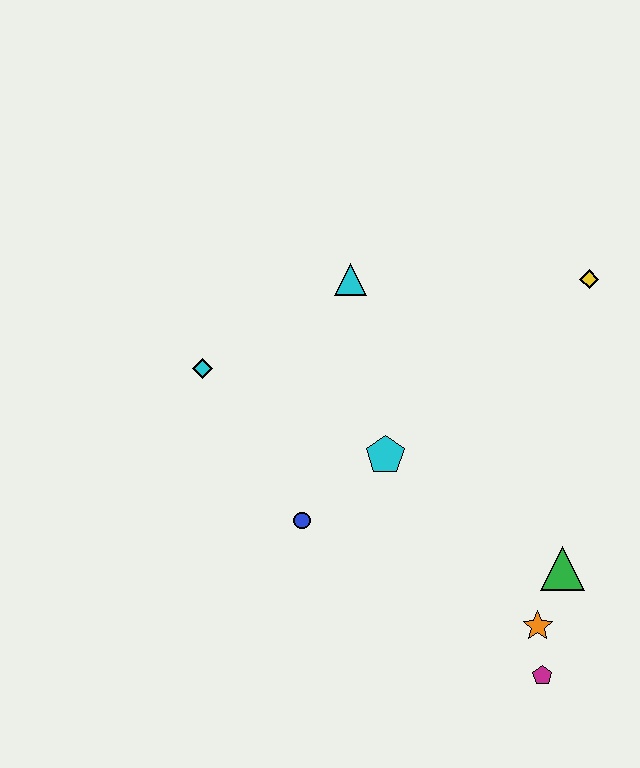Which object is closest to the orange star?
The magenta pentagon is closest to the orange star.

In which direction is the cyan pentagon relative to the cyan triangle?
The cyan pentagon is below the cyan triangle.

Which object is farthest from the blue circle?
The yellow diamond is farthest from the blue circle.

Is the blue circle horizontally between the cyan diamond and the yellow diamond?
Yes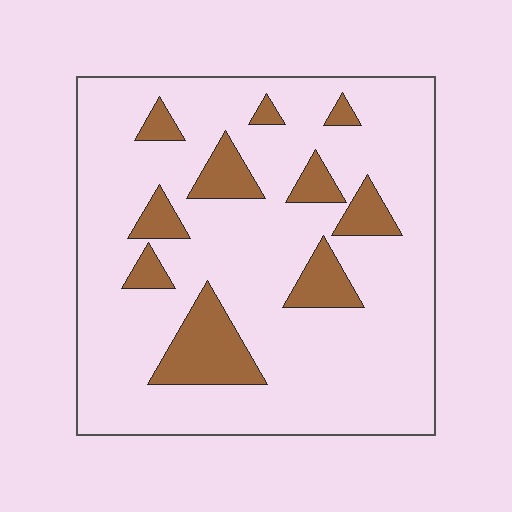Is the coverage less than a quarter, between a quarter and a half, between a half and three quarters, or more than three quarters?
Less than a quarter.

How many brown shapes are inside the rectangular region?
10.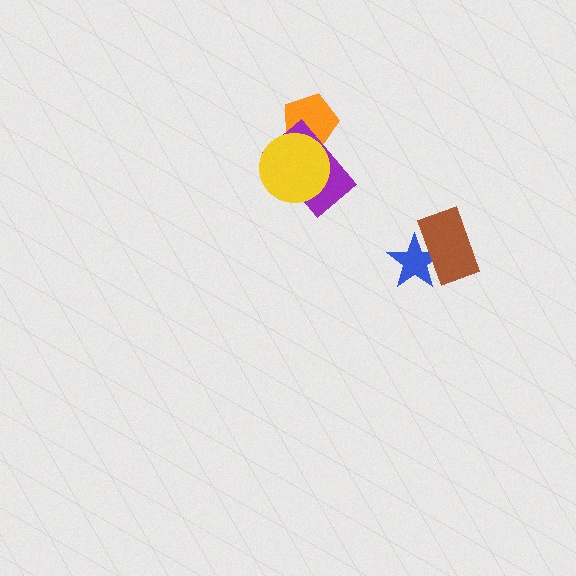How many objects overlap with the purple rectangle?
2 objects overlap with the purple rectangle.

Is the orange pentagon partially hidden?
Yes, it is partially covered by another shape.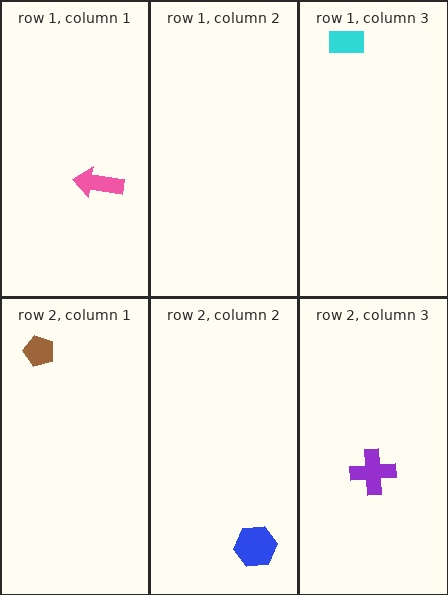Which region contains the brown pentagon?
The row 2, column 1 region.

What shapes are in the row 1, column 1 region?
The pink arrow.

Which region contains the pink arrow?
The row 1, column 1 region.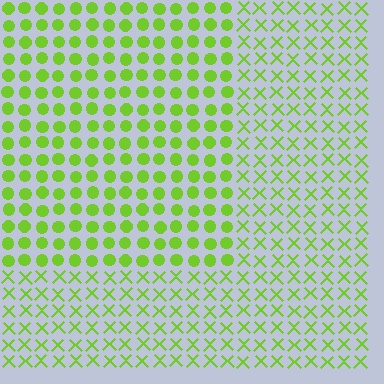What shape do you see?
I see a rectangle.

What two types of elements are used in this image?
The image uses circles inside the rectangle region and X marks outside it.